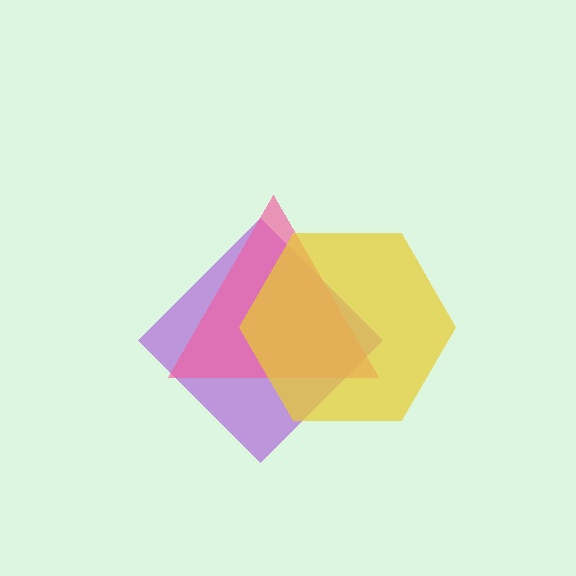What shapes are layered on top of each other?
The layered shapes are: a purple diamond, a pink triangle, a yellow hexagon.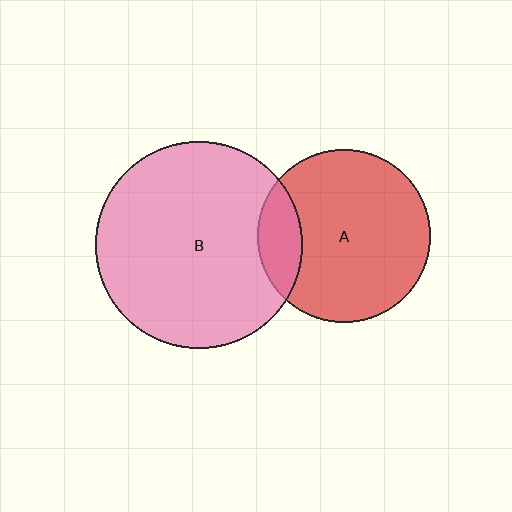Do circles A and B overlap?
Yes.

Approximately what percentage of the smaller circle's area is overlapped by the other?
Approximately 15%.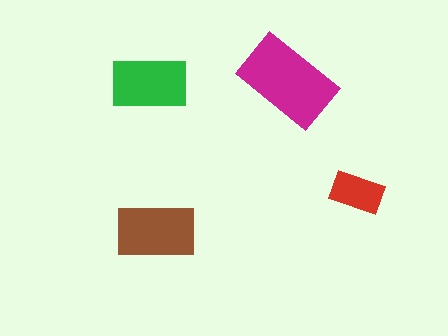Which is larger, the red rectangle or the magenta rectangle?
The magenta one.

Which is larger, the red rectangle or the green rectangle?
The green one.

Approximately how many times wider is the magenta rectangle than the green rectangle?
About 1.5 times wider.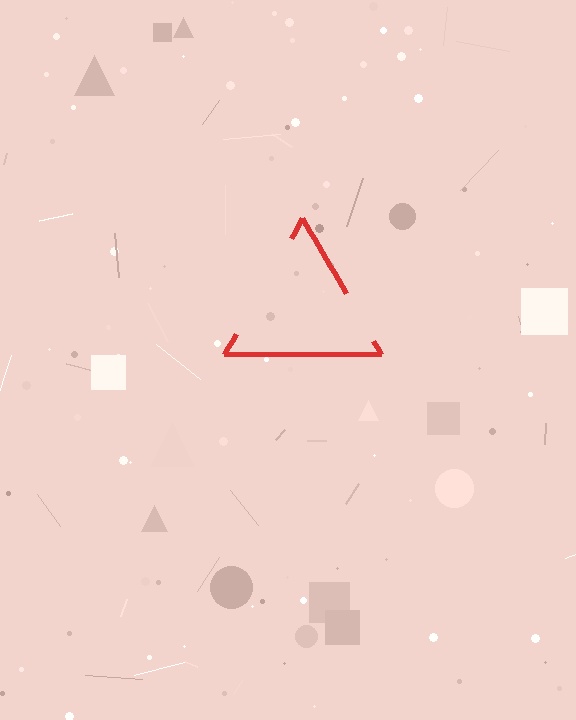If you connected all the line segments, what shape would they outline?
They would outline a triangle.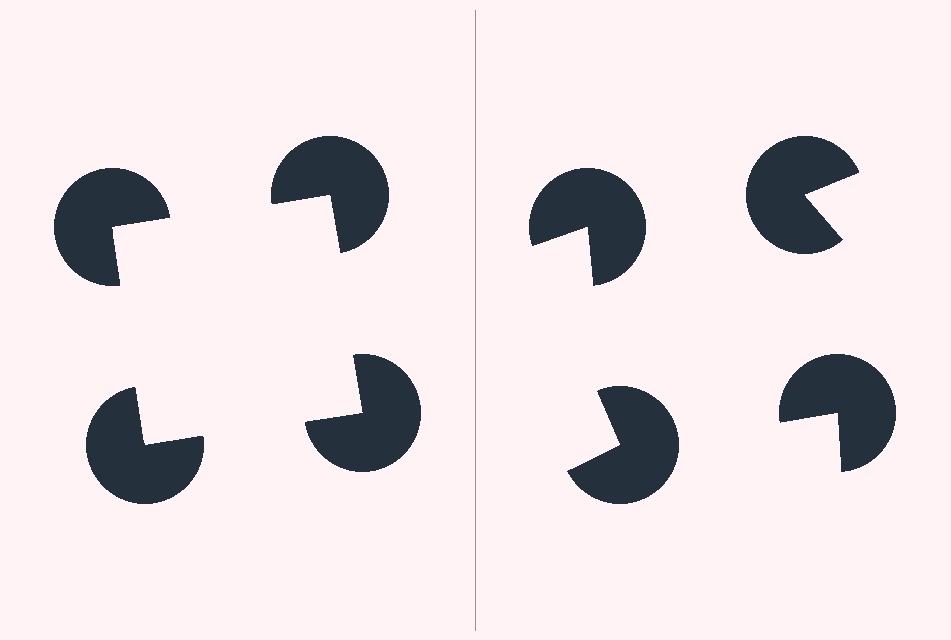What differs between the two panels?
The pac-man discs are positioned identically on both sides; only the wedge orientations differ. On the left they align to a square; on the right they are misaligned.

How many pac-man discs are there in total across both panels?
8 — 4 on each side.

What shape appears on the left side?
An illusory square.